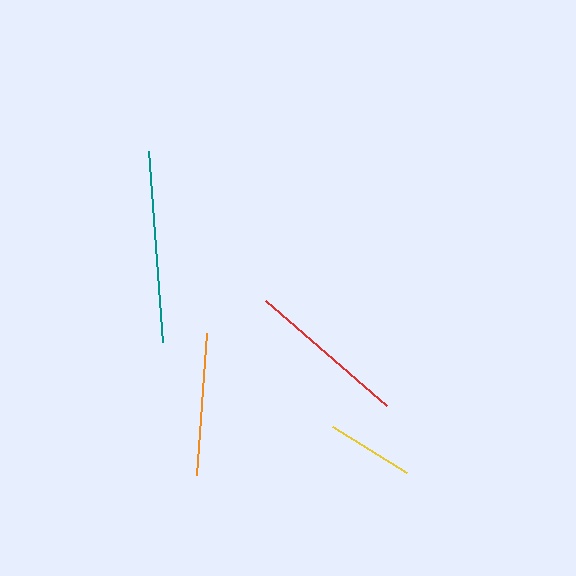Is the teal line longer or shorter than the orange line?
The teal line is longer than the orange line.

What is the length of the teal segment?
The teal segment is approximately 191 pixels long.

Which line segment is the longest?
The teal line is the longest at approximately 191 pixels.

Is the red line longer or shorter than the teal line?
The teal line is longer than the red line.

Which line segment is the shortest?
The yellow line is the shortest at approximately 87 pixels.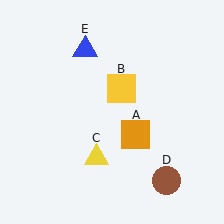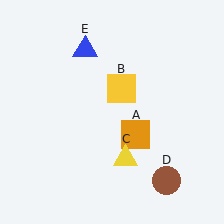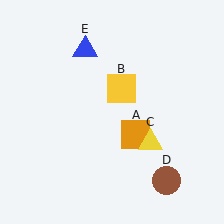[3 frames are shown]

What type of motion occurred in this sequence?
The yellow triangle (object C) rotated counterclockwise around the center of the scene.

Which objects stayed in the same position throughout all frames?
Orange square (object A) and yellow square (object B) and brown circle (object D) and blue triangle (object E) remained stationary.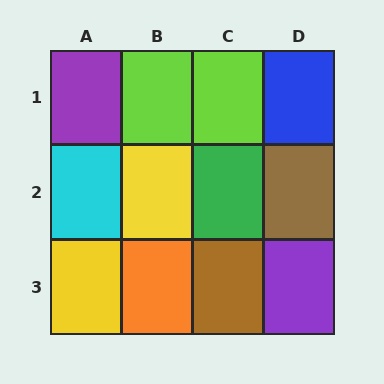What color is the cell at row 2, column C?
Green.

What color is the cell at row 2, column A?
Cyan.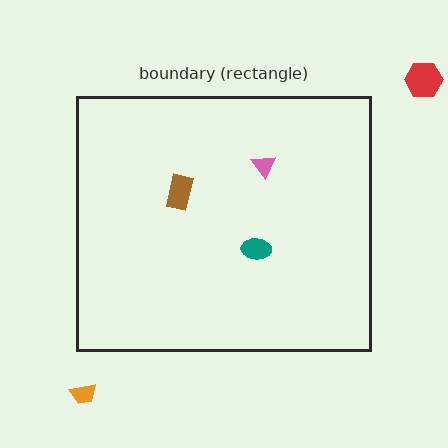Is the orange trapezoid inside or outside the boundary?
Outside.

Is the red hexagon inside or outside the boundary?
Outside.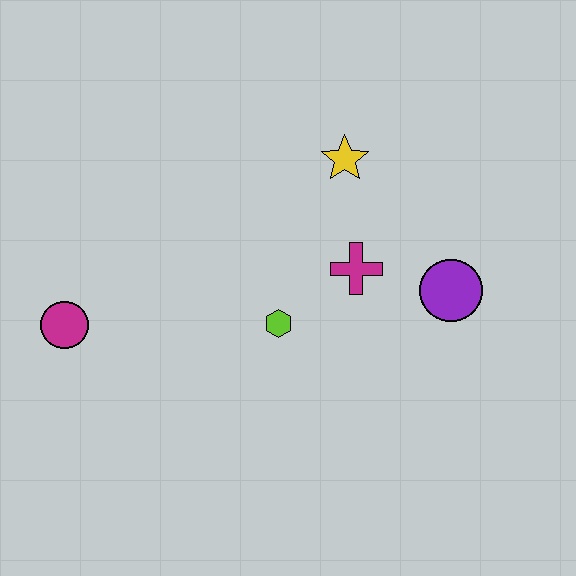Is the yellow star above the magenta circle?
Yes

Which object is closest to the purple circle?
The magenta cross is closest to the purple circle.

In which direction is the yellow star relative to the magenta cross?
The yellow star is above the magenta cross.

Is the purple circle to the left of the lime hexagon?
No